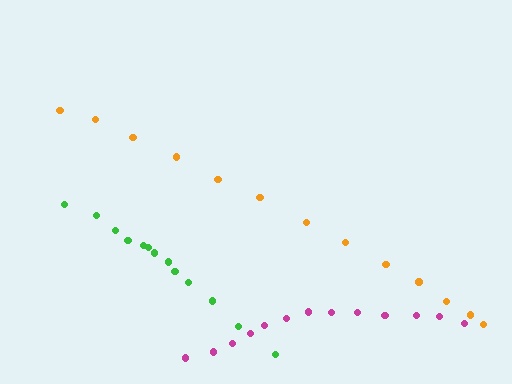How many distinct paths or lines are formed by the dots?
There are 3 distinct paths.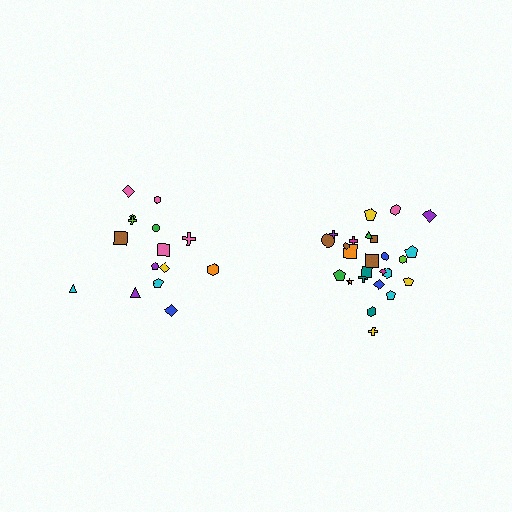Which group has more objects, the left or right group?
The right group.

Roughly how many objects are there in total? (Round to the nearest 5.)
Roughly 40 objects in total.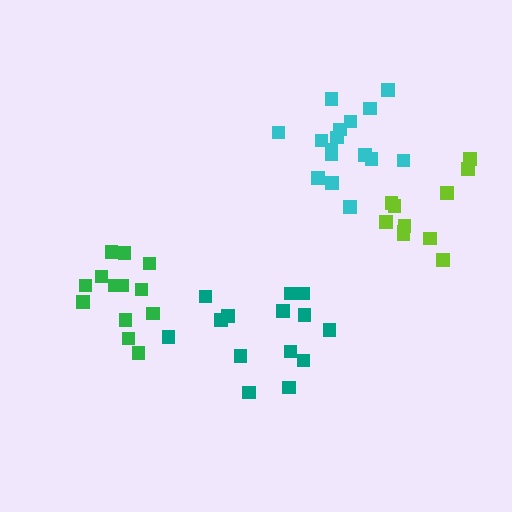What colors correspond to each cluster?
The clusters are colored: teal, lime, green, cyan.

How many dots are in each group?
Group 1: 14 dots, Group 2: 11 dots, Group 3: 13 dots, Group 4: 16 dots (54 total).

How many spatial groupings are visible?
There are 4 spatial groupings.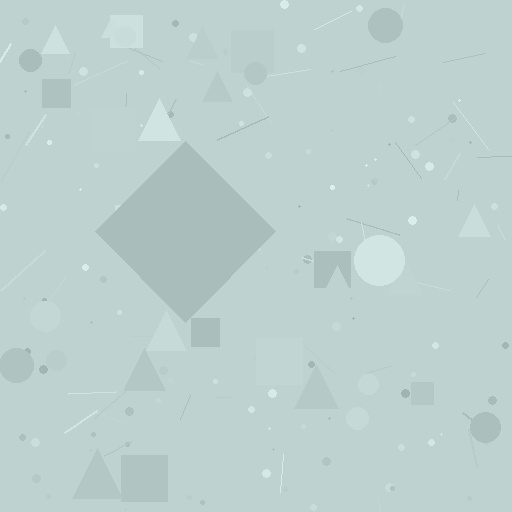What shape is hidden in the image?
A diamond is hidden in the image.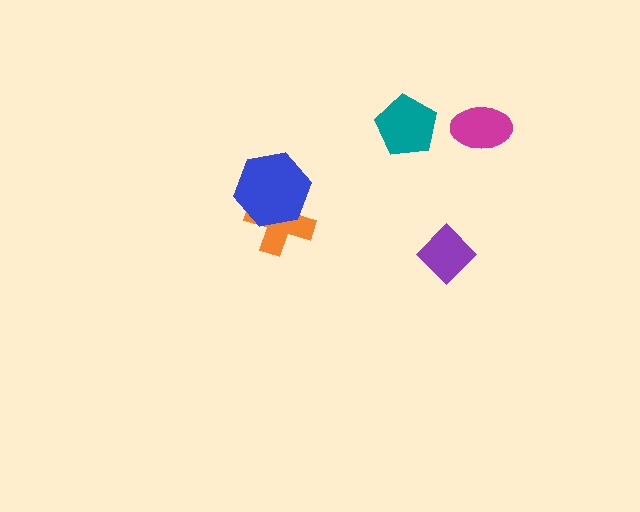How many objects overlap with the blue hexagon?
1 object overlaps with the blue hexagon.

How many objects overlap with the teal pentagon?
0 objects overlap with the teal pentagon.